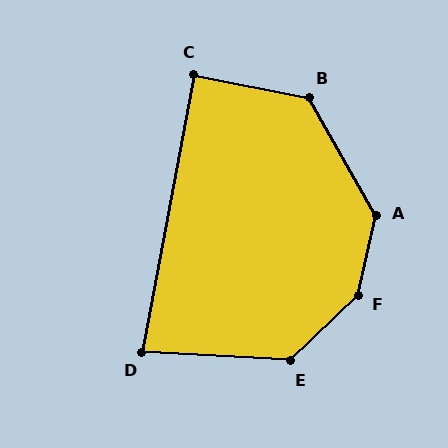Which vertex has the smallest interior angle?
D, at approximately 83 degrees.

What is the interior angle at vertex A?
Approximately 138 degrees (obtuse).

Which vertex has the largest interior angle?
F, at approximately 146 degrees.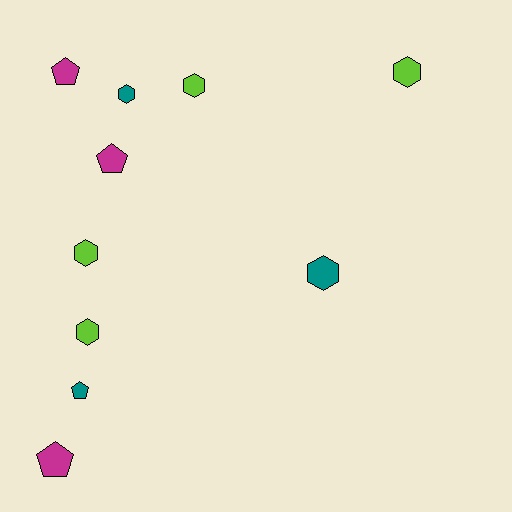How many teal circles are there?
There are no teal circles.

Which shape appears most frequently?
Hexagon, with 6 objects.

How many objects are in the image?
There are 10 objects.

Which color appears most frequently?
Lime, with 4 objects.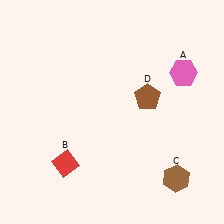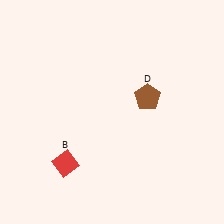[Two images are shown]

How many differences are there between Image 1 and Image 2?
There are 2 differences between the two images.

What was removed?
The pink hexagon (A), the brown hexagon (C) were removed in Image 2.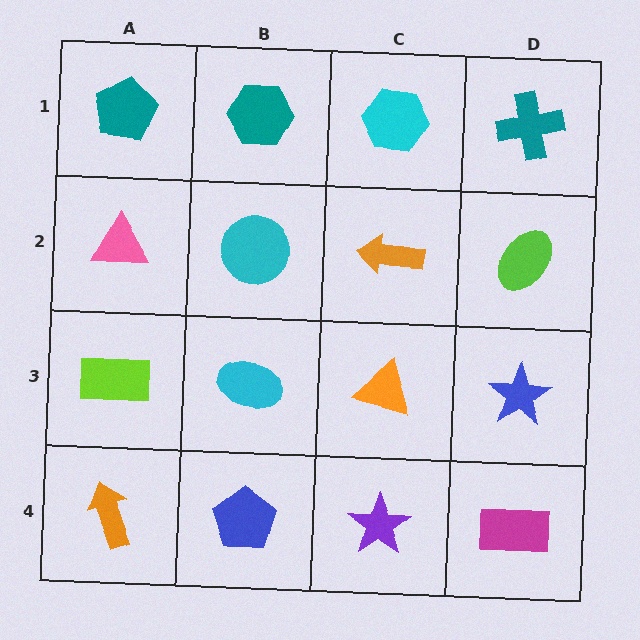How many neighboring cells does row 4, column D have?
2.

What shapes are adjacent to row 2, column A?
A teal pentagon (row 1, column A), a lime rectangle (row 3, column A), a cyan circle (row 2, column B).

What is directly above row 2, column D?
A teal cross.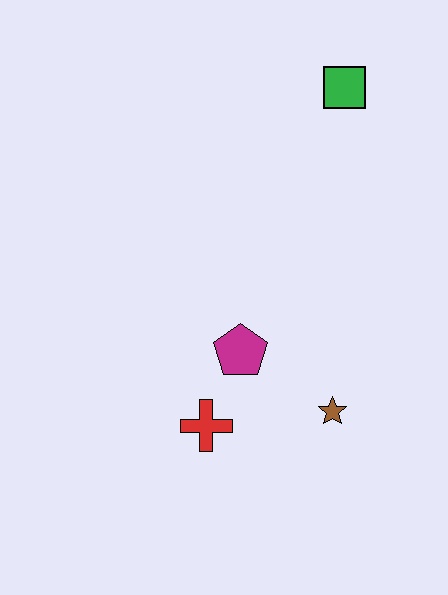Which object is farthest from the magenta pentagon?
The green square is farthest from the magenta pentagon.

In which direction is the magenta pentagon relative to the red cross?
The magenta pentagon is above the red cross.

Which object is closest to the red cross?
The magenta pentagon is closest to the red cross.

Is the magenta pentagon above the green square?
No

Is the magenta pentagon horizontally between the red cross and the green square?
Yes